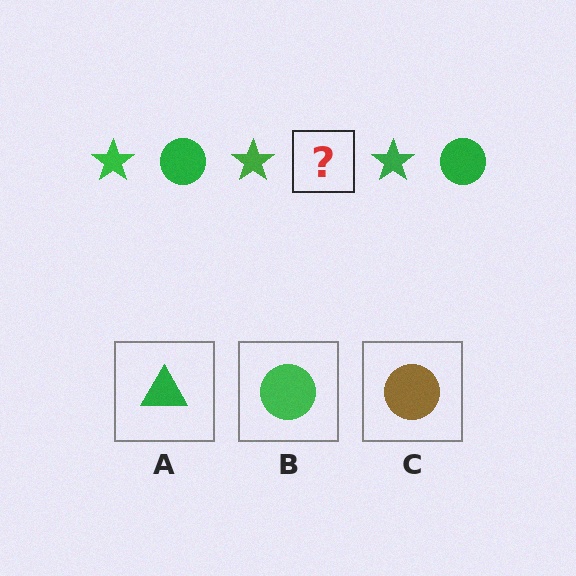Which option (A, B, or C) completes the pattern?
B.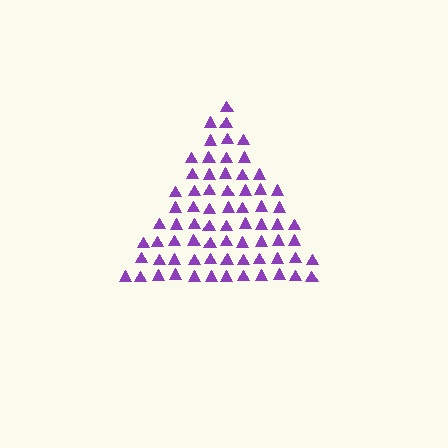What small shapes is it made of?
It is made of small triangles.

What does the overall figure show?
The overall figure shows a triangle.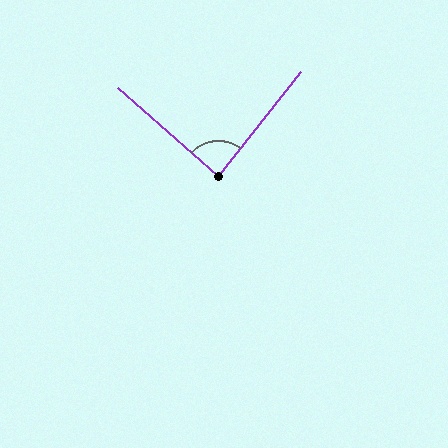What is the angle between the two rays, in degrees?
Approximately 87 degrees.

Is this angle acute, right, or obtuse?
It is approximately a right angle.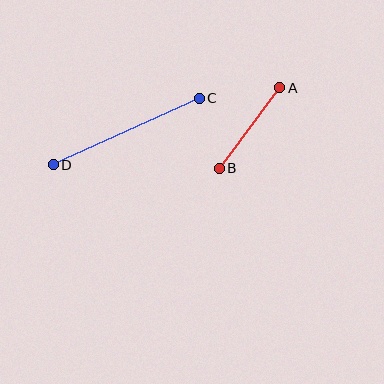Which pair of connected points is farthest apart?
Points C and D are farthest apart.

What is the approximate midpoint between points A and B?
The midpoint is at approximately (250, 128) pixels.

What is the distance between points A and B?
The distance is approximately 101 pixels.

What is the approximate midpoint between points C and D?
The midpoint is at approximately (126, 131) pixels.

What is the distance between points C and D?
The distance is approximately 161 pixels.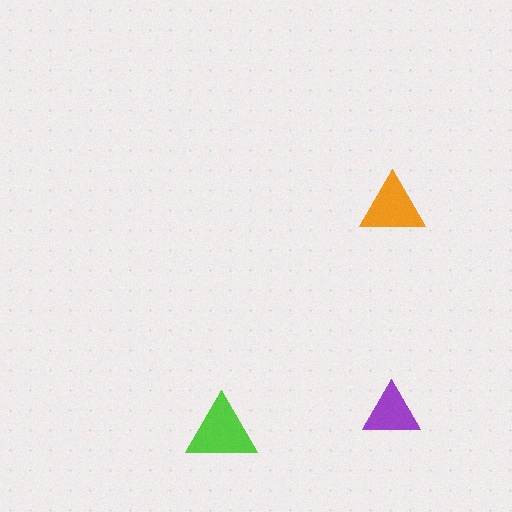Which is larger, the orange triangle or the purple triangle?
The orange one.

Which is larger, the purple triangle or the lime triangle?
The lime one.